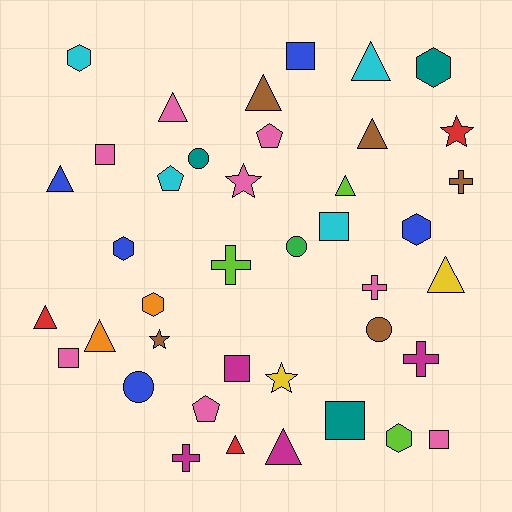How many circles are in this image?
There are 4 circles.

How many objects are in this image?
There are 40 objects.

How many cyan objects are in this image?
There are 4 cyan objects.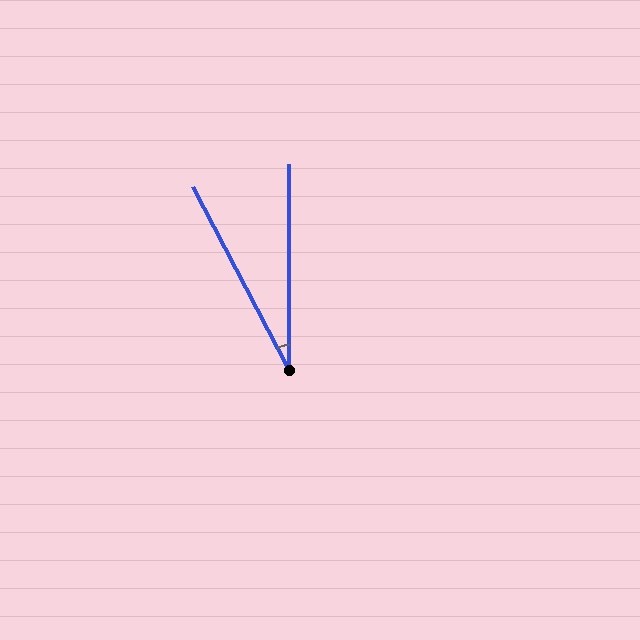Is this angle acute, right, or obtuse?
It is acute.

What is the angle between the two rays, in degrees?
Approximately 28 degrees.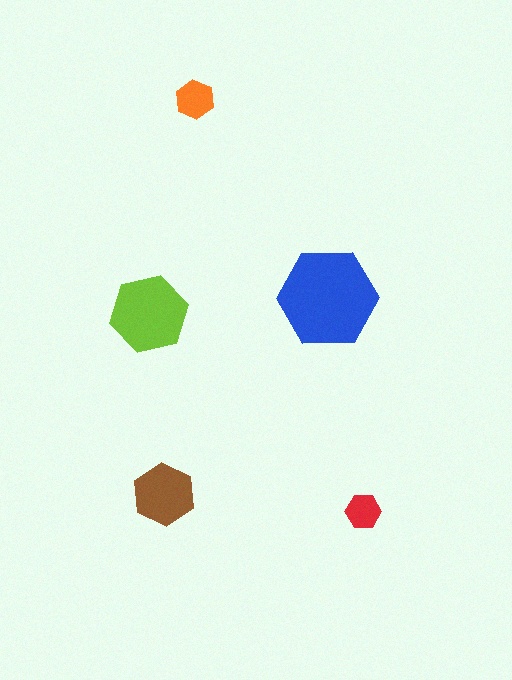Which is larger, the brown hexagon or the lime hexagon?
The lime one.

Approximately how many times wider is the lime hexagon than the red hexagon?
About 2 times wider.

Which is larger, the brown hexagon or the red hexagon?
The brown one.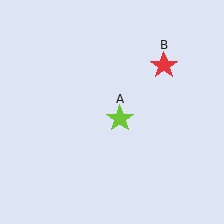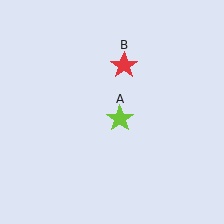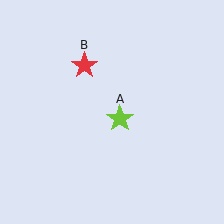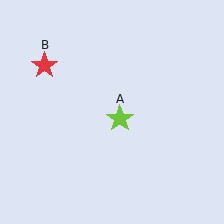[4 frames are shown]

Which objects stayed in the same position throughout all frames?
Lime star (object A) remained stationary.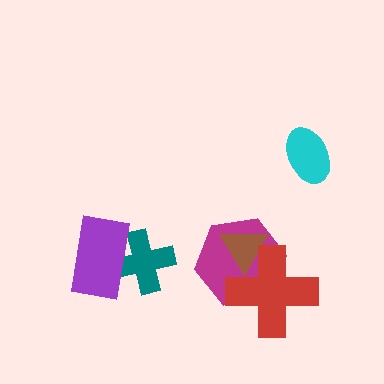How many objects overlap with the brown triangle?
2 objects overlap with the brown triangle.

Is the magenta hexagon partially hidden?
Yes, it is partially covered by another shape.